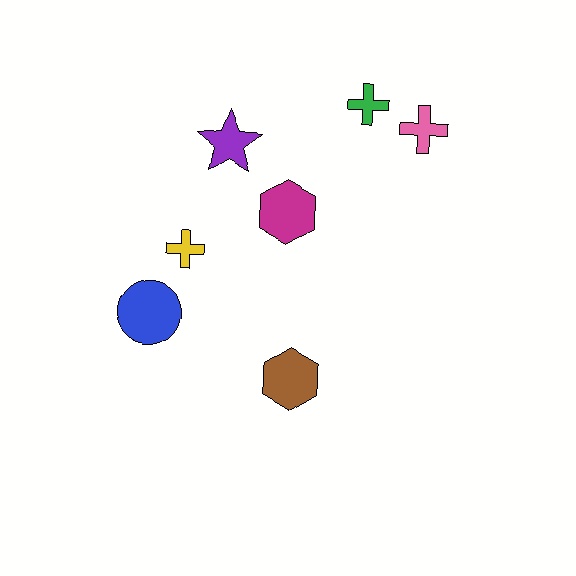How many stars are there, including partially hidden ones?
There is 1 star.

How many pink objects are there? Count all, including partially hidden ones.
There is 1 pink object.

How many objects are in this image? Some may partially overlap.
There are 7 objects.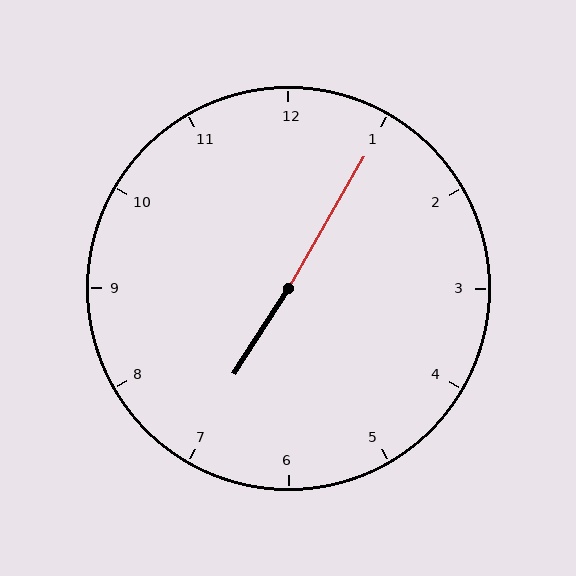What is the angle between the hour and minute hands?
Approximately 178 degrees.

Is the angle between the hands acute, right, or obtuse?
It is obtuse.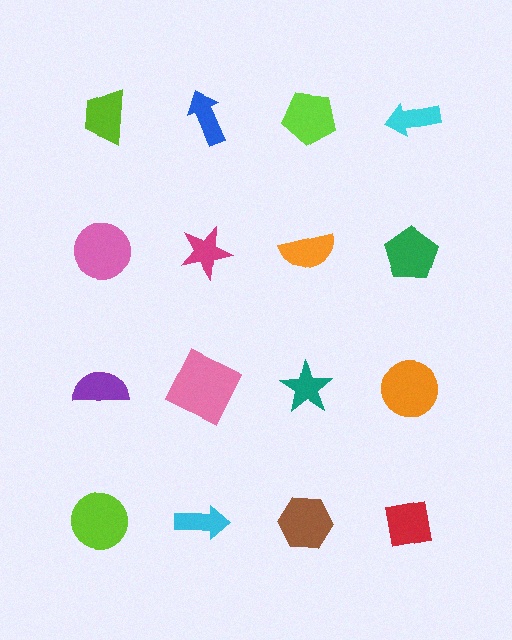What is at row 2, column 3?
An orange semicircle.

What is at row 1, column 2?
A blue arrow.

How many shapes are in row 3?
4 shapes.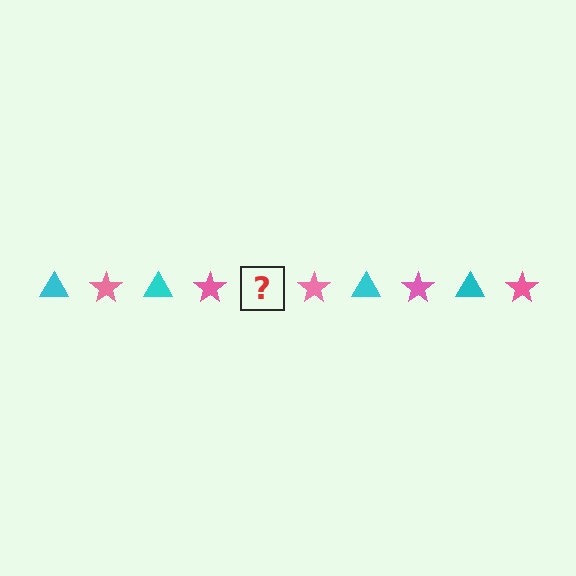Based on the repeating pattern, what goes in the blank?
The blank should be a cyan triangle.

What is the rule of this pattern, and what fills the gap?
The rule is that the pattern alternates between cyan triangle and pink star. The gap should be filled with a cyan triangle.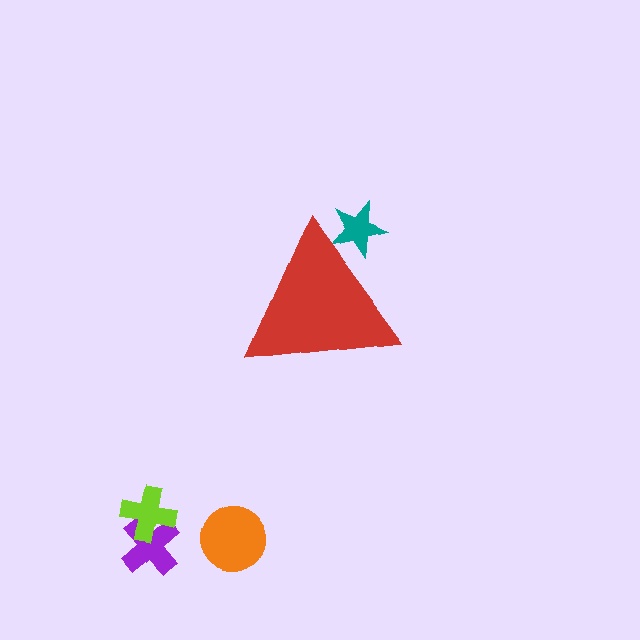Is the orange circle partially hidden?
No, the orange circle is fully visible.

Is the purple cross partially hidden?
No, the purple cross is fully visible.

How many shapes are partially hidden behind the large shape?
1 shape is partially hidden.